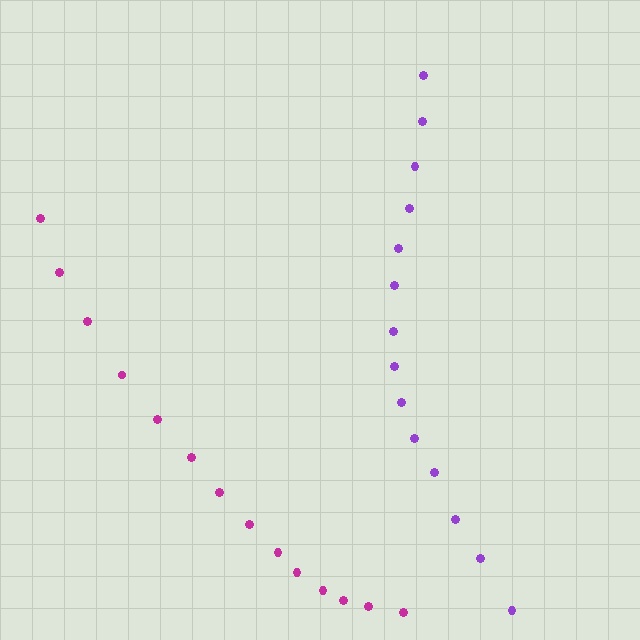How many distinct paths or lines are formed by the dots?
There are 2 distinct paths.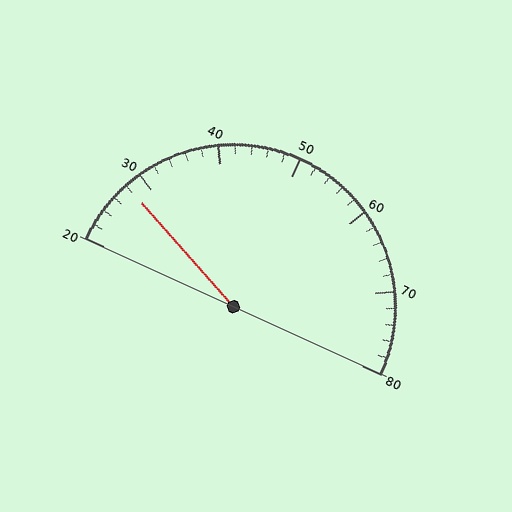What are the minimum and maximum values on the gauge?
The gauge ranges from 20 to 80.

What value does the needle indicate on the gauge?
The needle indicates approximately 28.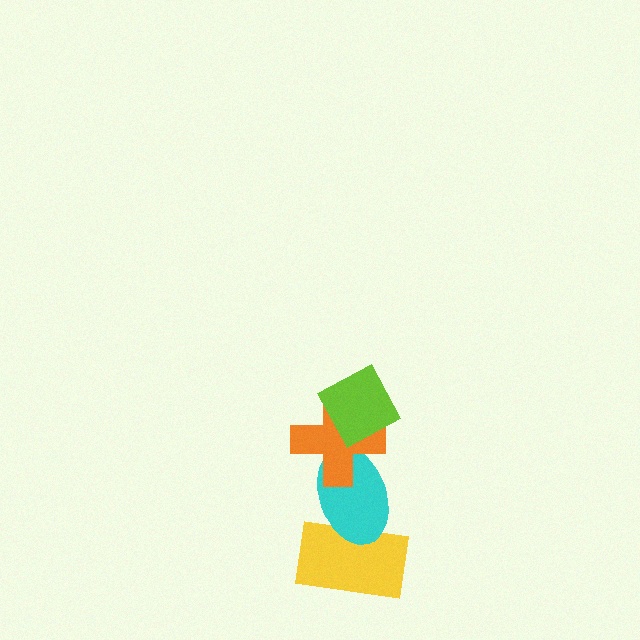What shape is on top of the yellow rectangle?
The cyan ellipse is on top of the yellow rectangle.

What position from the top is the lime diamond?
The lime diamond is 1st from the top.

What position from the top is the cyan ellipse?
The cyan ellipse is 3rd from the top.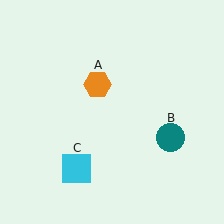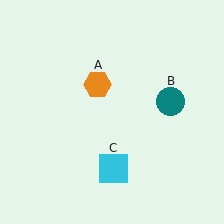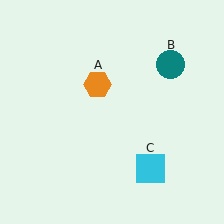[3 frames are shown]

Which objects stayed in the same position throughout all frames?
Orange hexagon (object A) remained stationary.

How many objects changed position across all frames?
2 objects changed position: teal circle (object B), cyan square (object C).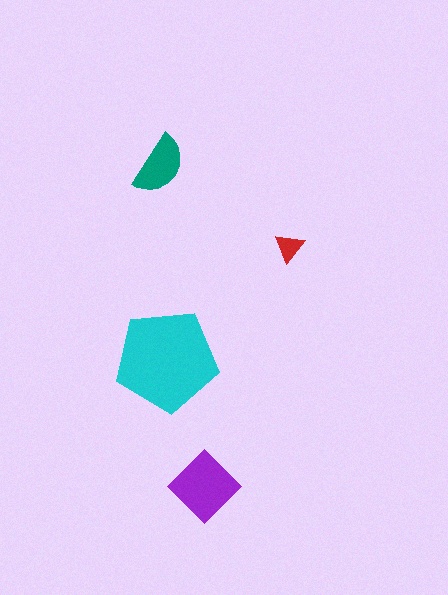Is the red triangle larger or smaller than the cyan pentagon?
Smaller.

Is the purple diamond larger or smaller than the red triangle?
Larger.